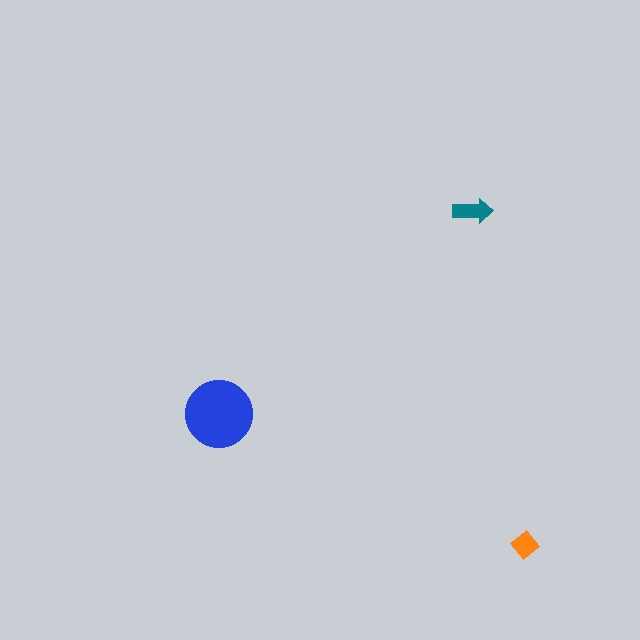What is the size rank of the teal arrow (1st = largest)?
2nd.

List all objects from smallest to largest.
The orange diamond, the teal arrow, the blue circle.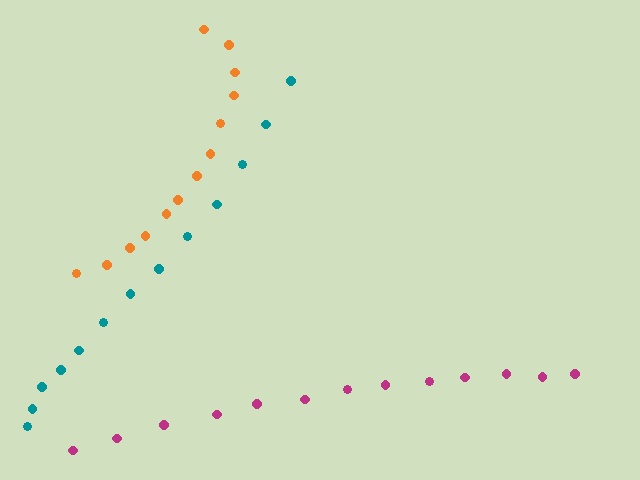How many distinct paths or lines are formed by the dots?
There are 3 distinct paths.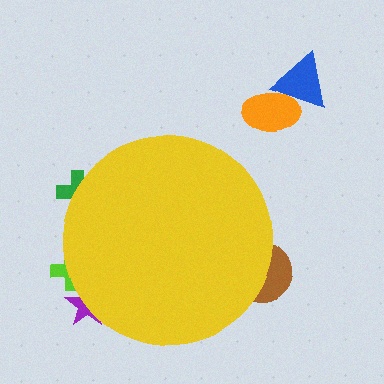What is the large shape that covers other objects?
A yellow circle.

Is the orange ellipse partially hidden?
No, the orange ellipse is fully visible.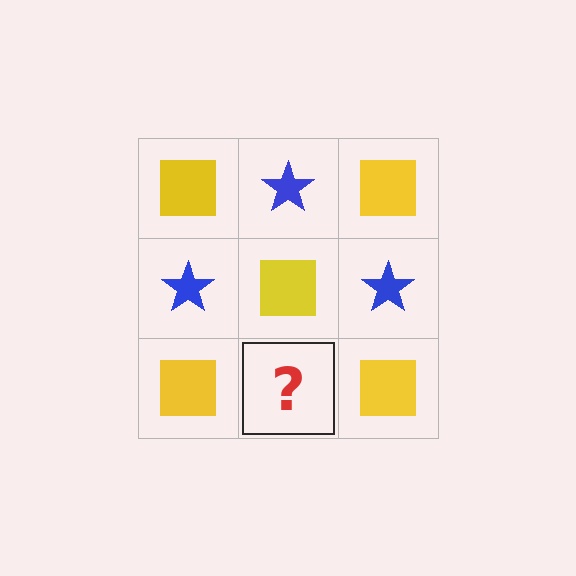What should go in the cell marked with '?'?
The missing cell should contain a blue star.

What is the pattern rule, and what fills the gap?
The rule is that it alternates yellow square and blue star in a checkerboard pattern. The gap should be filled with a blue star.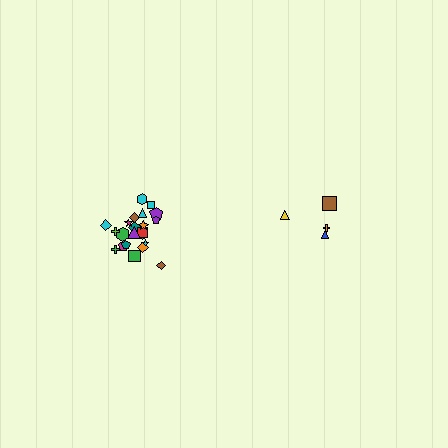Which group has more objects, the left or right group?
The left group.